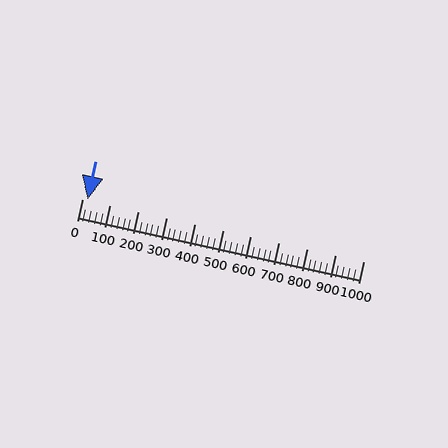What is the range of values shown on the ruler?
The ruler shows values from 0 to 1000.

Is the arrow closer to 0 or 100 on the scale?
The arrow is closer to 0.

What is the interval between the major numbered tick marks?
The major tick marks are spaced 100 units apart.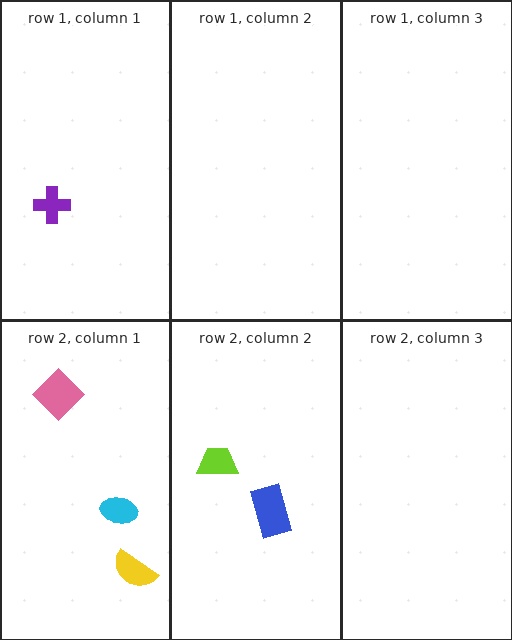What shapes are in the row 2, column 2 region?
The lime trapezoid, the blue rectangle.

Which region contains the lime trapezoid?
The row 2, column 2 region.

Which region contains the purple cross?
The row 1, column 1 region.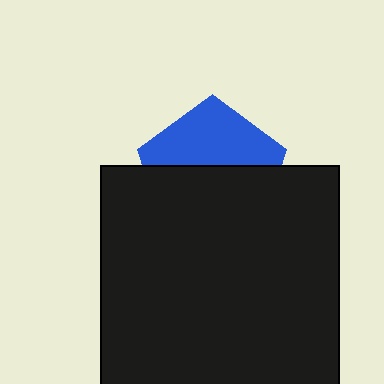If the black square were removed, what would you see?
You would see the complete blue pentagon.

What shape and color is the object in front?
The object in front is a black square.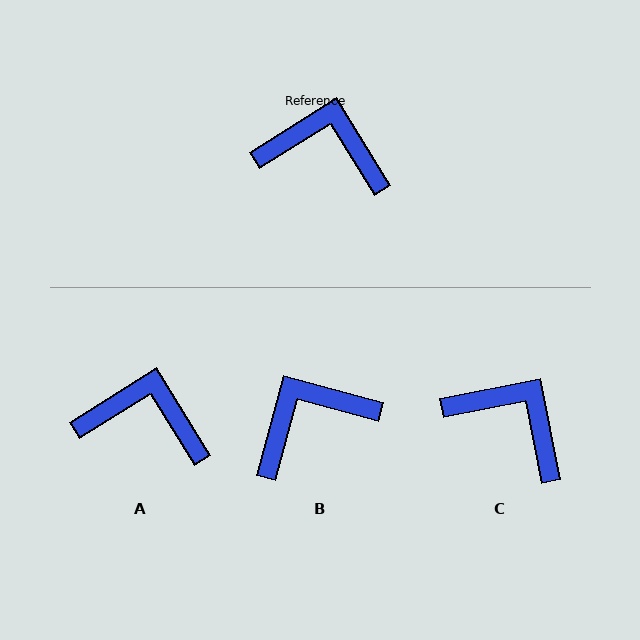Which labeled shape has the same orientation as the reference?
A.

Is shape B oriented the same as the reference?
No, it is off by about 43 degrees.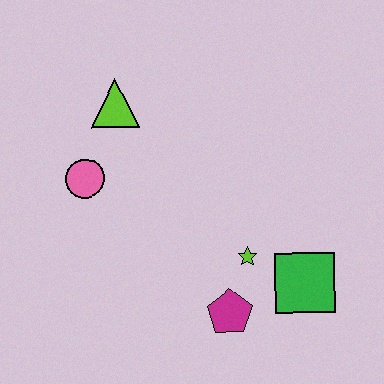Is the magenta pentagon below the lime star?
Yes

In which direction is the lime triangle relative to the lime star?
The lime triangle is above the lime star.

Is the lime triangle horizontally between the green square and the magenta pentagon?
No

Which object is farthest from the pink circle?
The green square is farthest from the pink circle.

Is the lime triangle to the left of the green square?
Yes